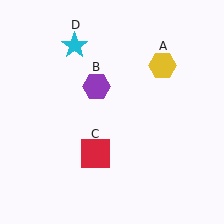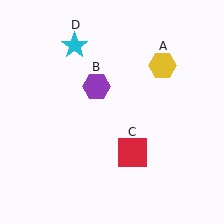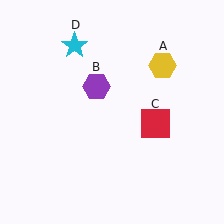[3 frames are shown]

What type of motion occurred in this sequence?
The red square (object C) rotated counterclockwise around the center of the scene.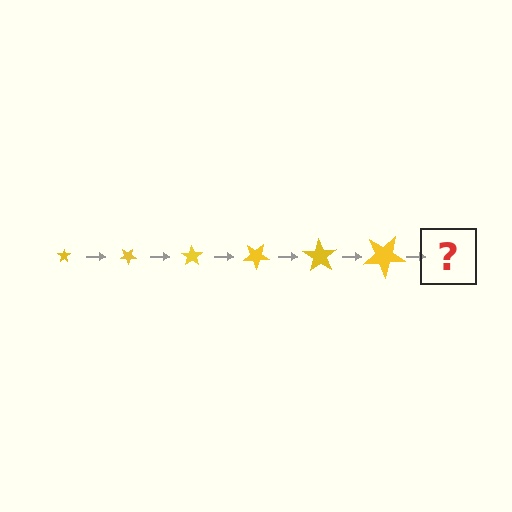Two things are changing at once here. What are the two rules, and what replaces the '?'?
The two rules are that the star grows larger each step and it rotates 35 degrees each step. The '?' should be a star, larger than the previous one and rotated 210 degrees from the start.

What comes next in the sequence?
The next element should be a star, larger than the previous one and rotated 210 degrees from the start.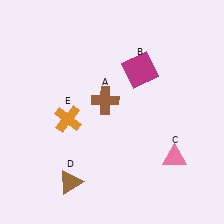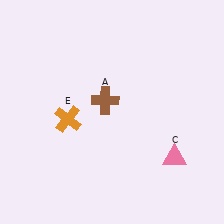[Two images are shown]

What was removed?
The magenta square (B), the brown triangle (D) were removed in Image 2.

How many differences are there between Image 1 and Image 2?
There are 2 differences between the two images.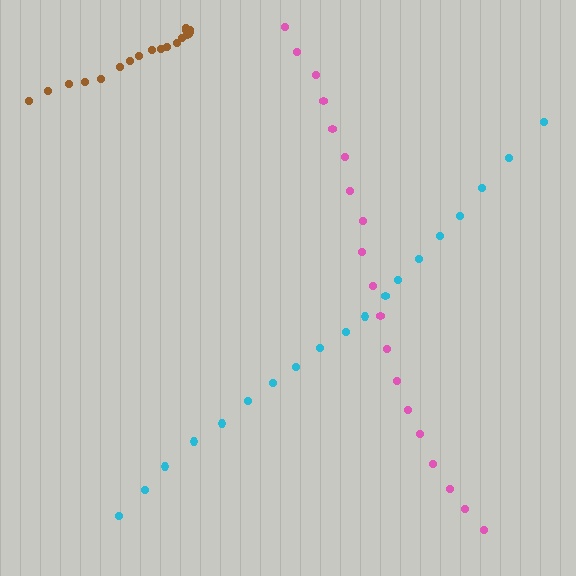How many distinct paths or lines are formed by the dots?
There are 3 distinct paths.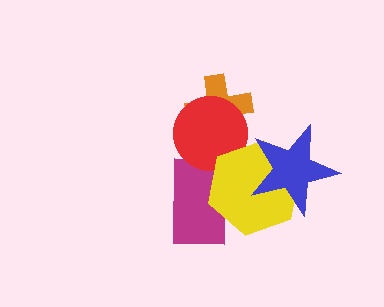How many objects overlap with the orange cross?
1 object overlaps with the orange cross.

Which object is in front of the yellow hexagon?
The blue star is in front of the yellow hexagon.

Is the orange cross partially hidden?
Yes, it is partially covered by another shape.